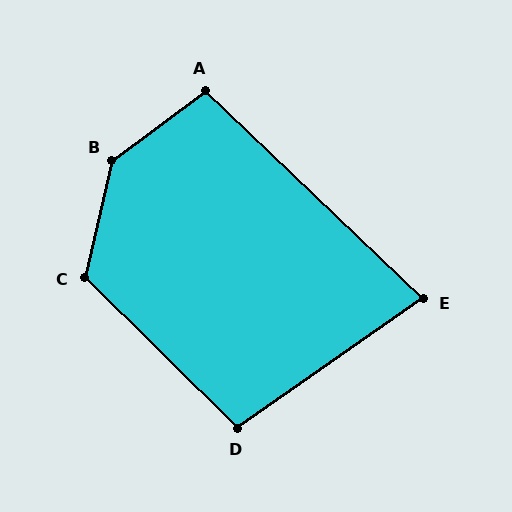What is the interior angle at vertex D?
Approximately 101 degrees (obtuse).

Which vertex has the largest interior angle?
B, at approximately 140 degrees.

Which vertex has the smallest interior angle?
E, at approximately 78 degrees.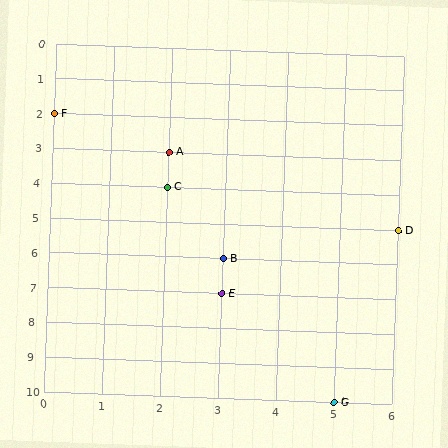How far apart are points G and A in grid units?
Points G and A are 3 columns and 7 rows apart (about 7.6 grid units diagonally).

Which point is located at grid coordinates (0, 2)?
Point F is at (0, 2).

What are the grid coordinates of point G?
Point G is at grid coordinates (5, 10).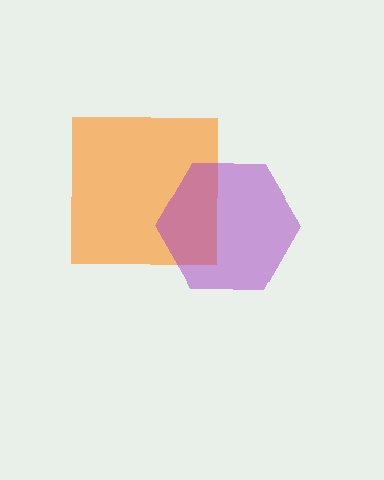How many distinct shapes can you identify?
There are 2 distinct shapes: an orange square, a purple hexagon.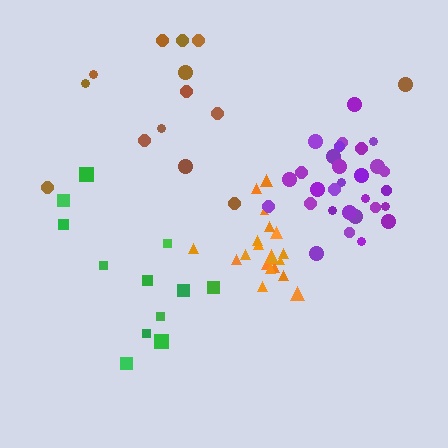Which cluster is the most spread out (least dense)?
Brown.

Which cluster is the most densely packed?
Orange.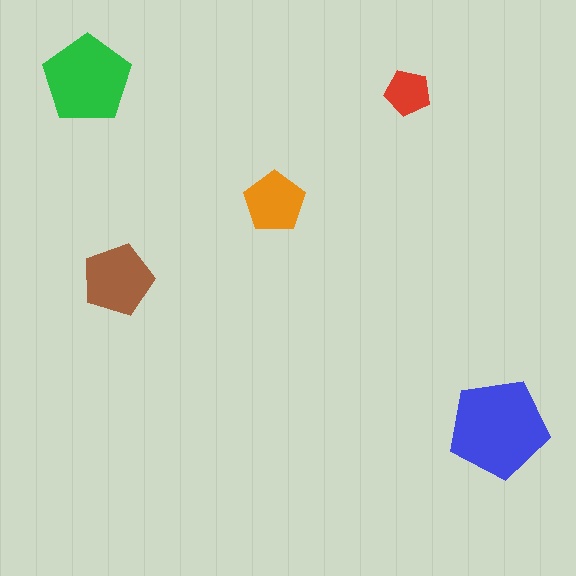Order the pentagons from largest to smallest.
the blue one, the green one, the brown one, the orange one, the red one.